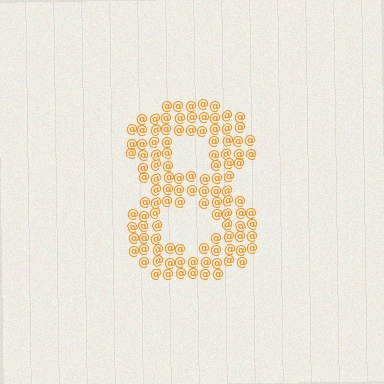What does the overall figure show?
The overall figure shows the digit 8.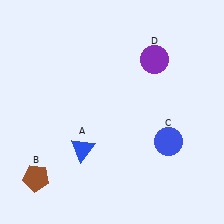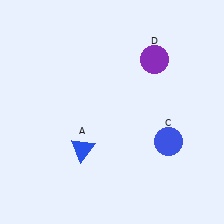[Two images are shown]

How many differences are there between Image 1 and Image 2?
There is 1 difference between the two images.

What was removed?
The brown pentagon (B) was removed in Image 2.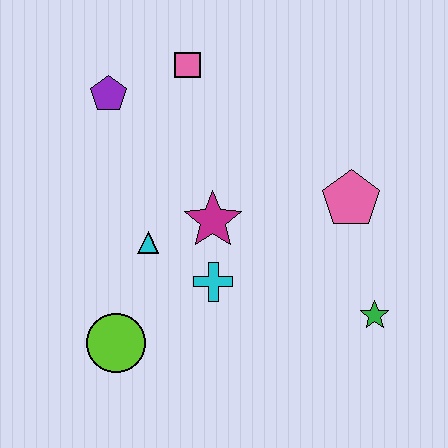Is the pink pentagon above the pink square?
No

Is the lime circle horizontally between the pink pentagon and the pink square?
No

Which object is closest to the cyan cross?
The magenta star is closest to the cyan cross.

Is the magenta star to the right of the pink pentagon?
No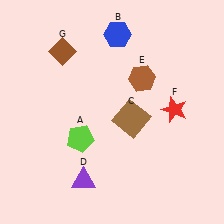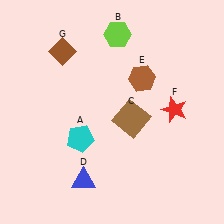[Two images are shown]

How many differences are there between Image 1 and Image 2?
There are 3 differences between the two images.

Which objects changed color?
A changed from lime to cyan. B changed from blue to lime. D changed from purple to blue.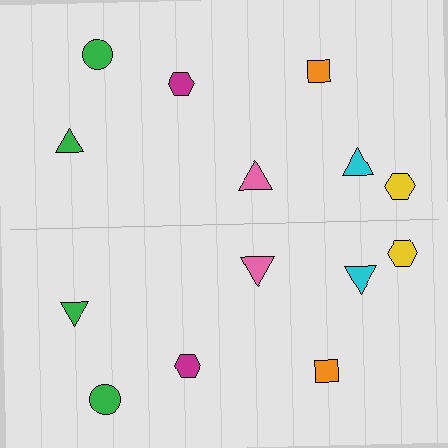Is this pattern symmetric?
Yes, this pattern has bilateral (reflection) symmetry.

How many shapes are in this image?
There are 14 shapes in this image.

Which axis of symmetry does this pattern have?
The pattern has a horizontal axis of symmetry running through the center of the image.